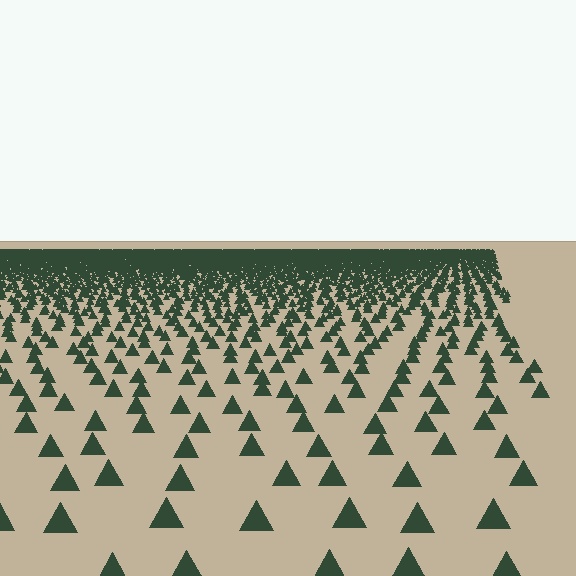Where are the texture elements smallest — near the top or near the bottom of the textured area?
Near the top.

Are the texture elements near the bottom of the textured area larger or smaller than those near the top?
Larger. Near the bottom, elements are closer to the viewer and appear at a bigger on-screen size.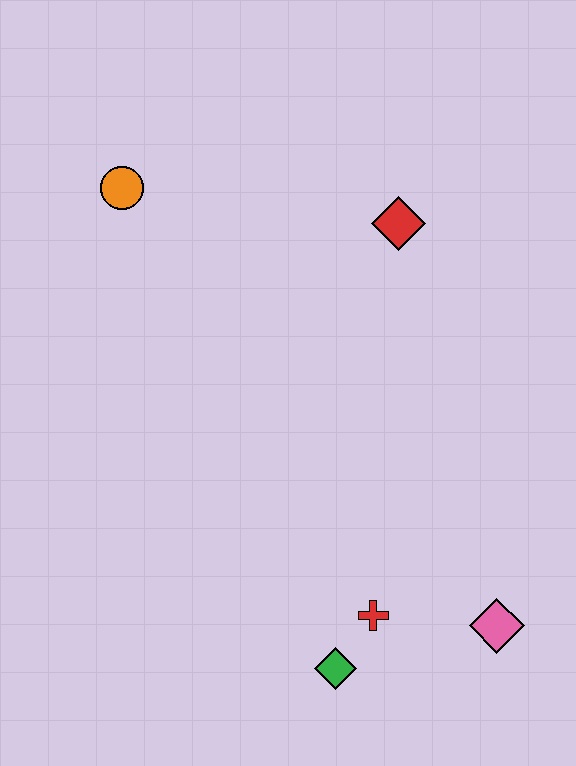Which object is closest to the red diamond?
The orange circle is closest to the red diamond.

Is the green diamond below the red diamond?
Yes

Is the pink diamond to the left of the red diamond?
No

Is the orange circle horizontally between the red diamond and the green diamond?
No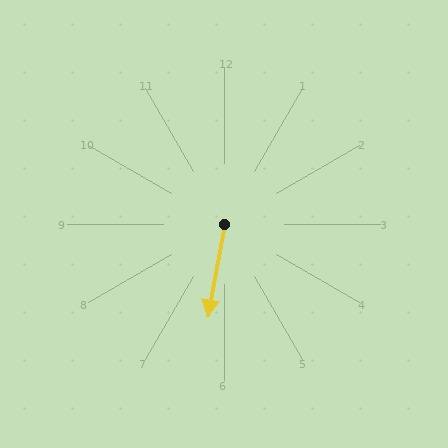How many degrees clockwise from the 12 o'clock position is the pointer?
Approximately 190 degrees.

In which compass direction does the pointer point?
South.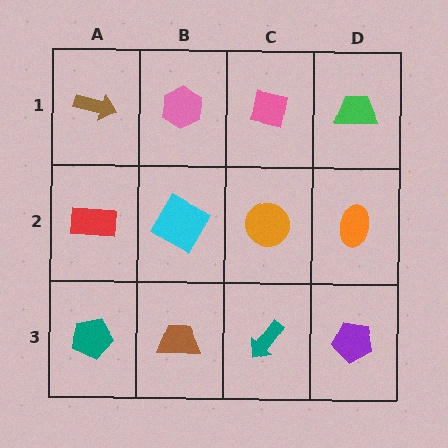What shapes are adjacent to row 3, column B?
A cyan square (row 2, column B), a teal pentagon (row 3, column A), a teal arrow (row 3, column C).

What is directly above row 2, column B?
A pink hexagon.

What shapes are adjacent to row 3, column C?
An orange circle (row 2, column C), a brown trapezoid (row 3, column B), a purple pentagon (row 3, column D).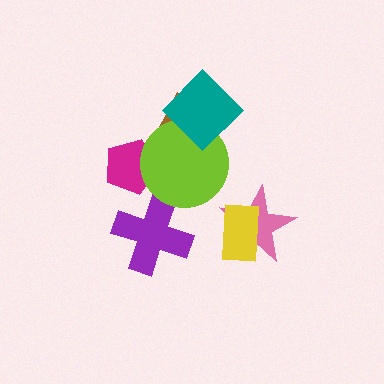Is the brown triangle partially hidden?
Yes, it is partially covered by another shape.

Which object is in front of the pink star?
The yellow rectangle is in front of the pink star.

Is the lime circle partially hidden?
Yes, it is partially covered by another shape.